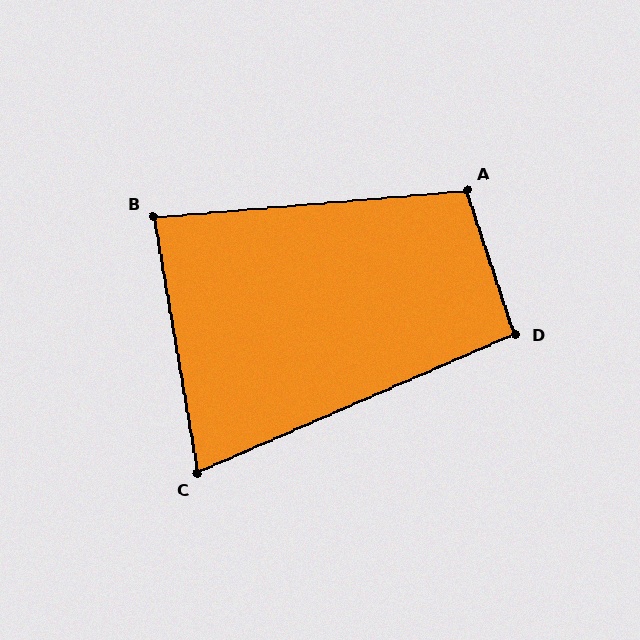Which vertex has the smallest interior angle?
C, at approximately 76 degrees.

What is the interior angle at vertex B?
Approximately 85 degrees (approximately right).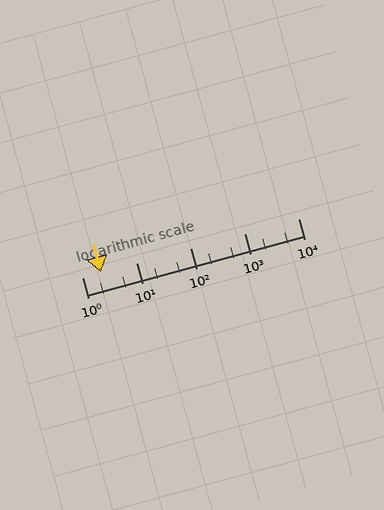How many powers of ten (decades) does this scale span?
The scale spans 4 decades, from 1 to 10000.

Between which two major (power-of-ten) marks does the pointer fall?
The pointer is between 1 and 10.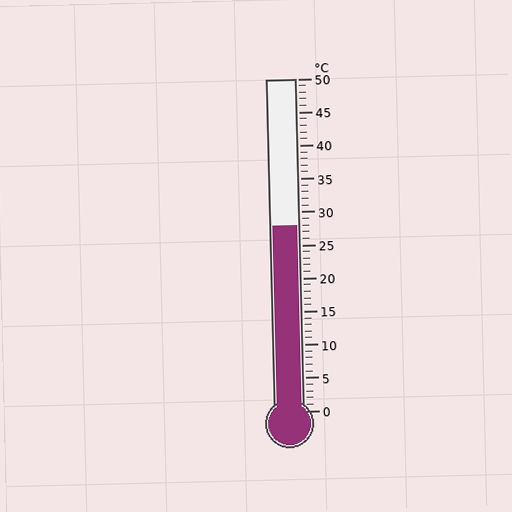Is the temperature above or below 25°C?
The temperature is above 25°C.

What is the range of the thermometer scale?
The thermometer scale ranges from 0°C to 50°C.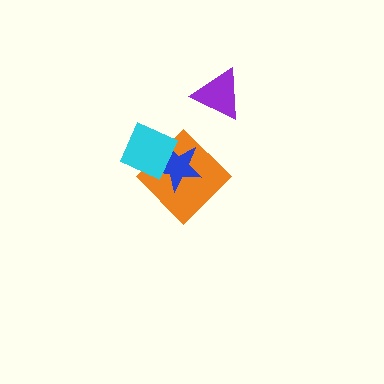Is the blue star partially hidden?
Yes, it is partially covered by another shape.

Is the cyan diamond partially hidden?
No, no other shape covers it.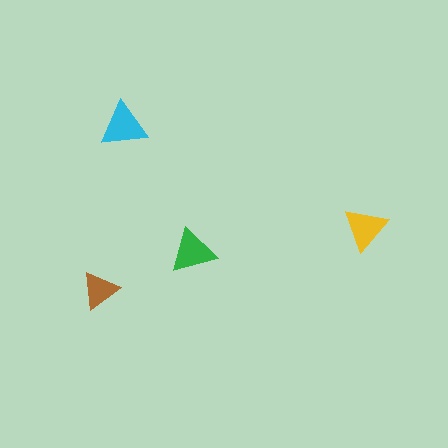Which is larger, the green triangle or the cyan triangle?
The cyan one.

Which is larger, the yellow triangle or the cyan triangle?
The cyan one.